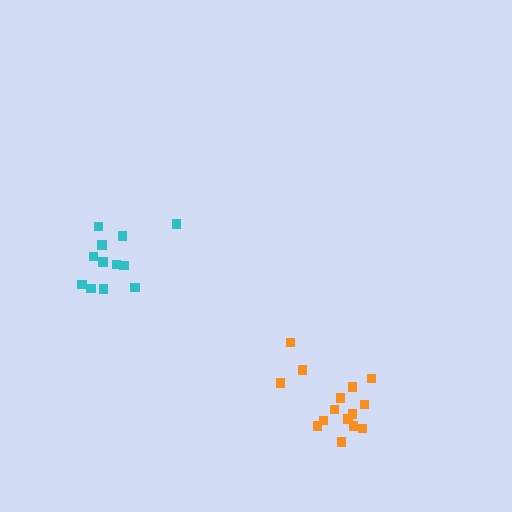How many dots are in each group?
Group 1: 12 dots, Group 2: 15 dots (27 total).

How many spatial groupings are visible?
There are 2 spatial groupings.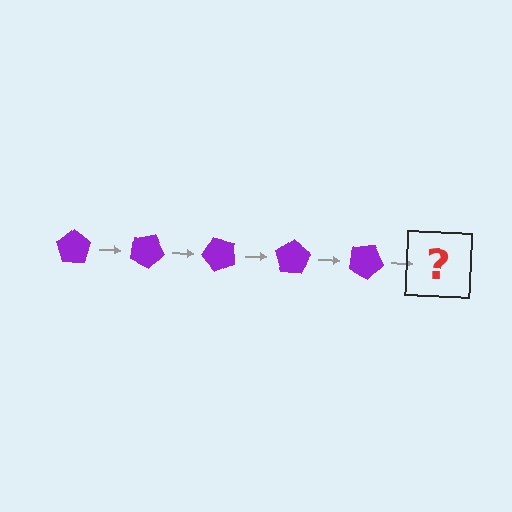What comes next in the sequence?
The next element should be a purple pentagon rotated 125 degrees.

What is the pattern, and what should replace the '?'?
The pattern is that the pentagon rotates 25 degrees each step. The '?' should be a purple pentagon rotated 125 degrees.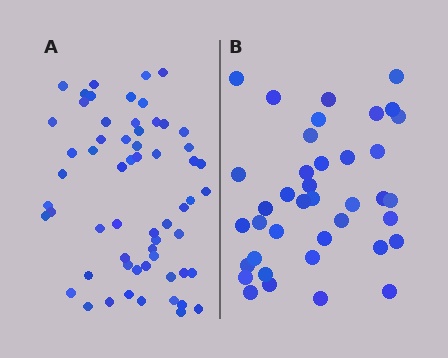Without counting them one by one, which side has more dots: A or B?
Region A (the left region) has more dots.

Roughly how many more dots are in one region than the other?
Region A has approximately 20 more dots than region B.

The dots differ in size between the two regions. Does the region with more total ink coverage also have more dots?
No. Region B has more total ink coverage because its dots are larger, but region A actually contains more individual dots. Total area can be misleading — the number of items is what matters here.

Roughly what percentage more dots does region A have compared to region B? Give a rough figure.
About 55% more.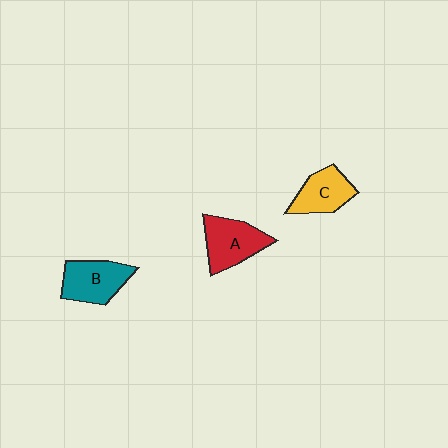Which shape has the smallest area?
Shape C (yellow).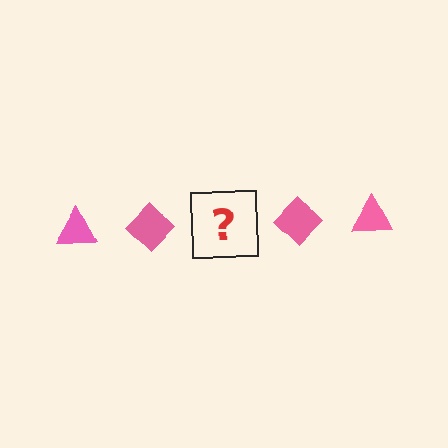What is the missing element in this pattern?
The missing element is a pink triangle.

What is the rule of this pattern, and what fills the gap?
The rule is that the pattern cycles through triangle, diamond shapes in pink. The gap should be filled with a pink triangle.